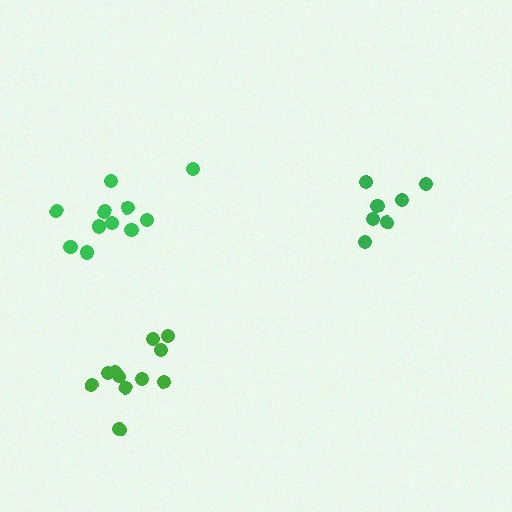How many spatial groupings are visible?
There are 3 spatial groupings.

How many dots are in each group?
Group 1: 11 dots, Group 2: 7 dots, Group 3: 11 dots (29 total).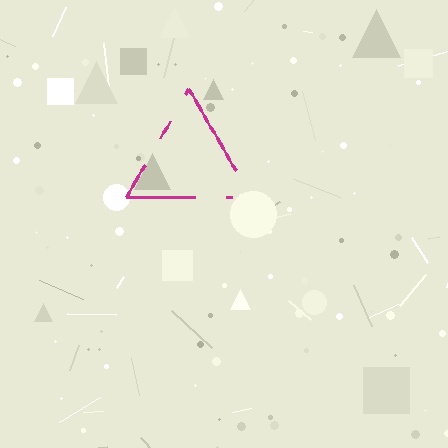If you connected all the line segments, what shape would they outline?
They would outline a triangle.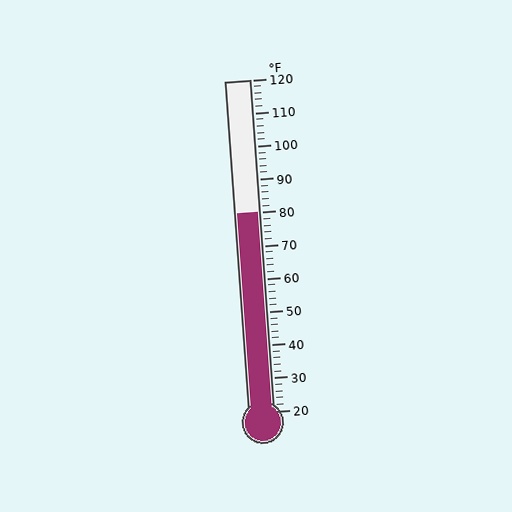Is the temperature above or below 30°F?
The temperature is above 30°F.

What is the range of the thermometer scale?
The thermometer scale ranges from 20°F to 120°F.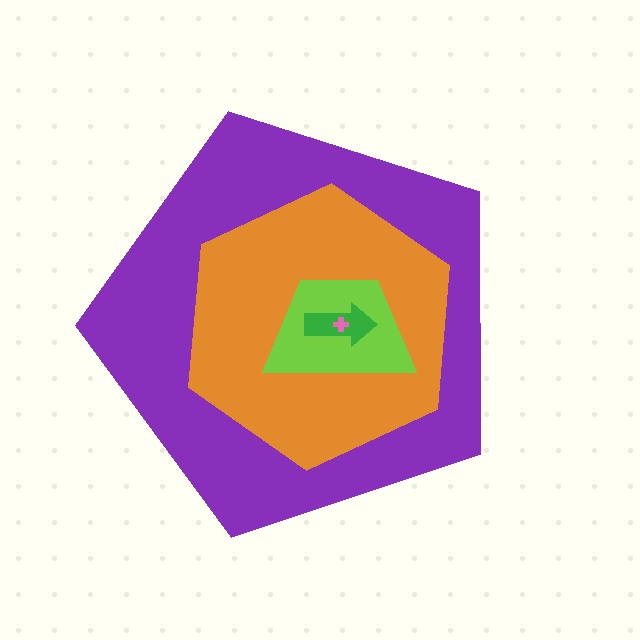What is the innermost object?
The pink cross.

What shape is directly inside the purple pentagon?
The orange hexagon.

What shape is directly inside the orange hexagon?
The lime trapezoid.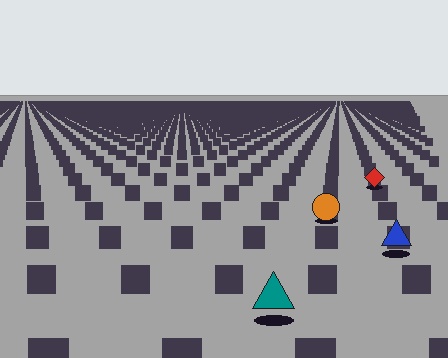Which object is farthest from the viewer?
The red diamond is farthest from the viewer. It appears smaller and the ground texture around it is denser.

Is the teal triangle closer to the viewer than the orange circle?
Yes. The teal triangle is closer — you can tell from the texture gradient: the ground texture is coarser near it.